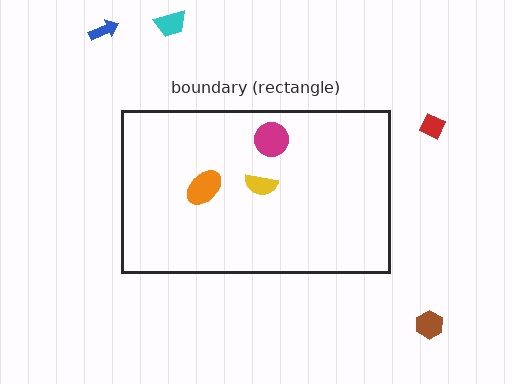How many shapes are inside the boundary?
3 inside, 4 outside.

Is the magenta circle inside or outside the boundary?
Inside.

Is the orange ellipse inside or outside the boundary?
Inside.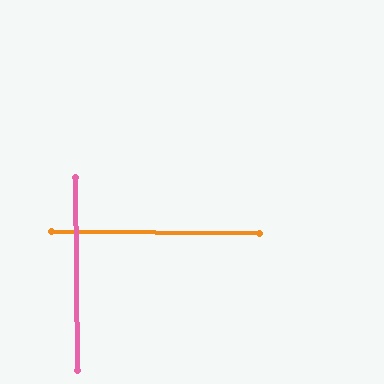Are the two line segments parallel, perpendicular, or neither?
Perpendicular — they meet at approximately 89°.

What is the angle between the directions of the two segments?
Approximately 89 degrees.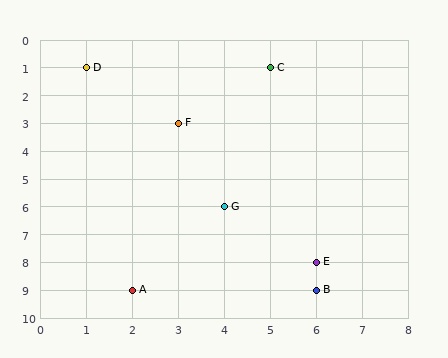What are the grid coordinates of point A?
Point A is at grid coordinates (2, 9).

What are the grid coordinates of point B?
Point B is at grid coordinates (6, 9).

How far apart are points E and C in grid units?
Points E and C are 1 column and 7 rows apart (about 7.1 grid units diagonally).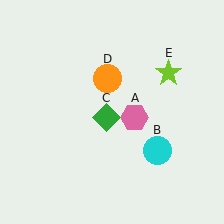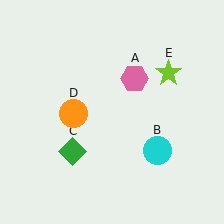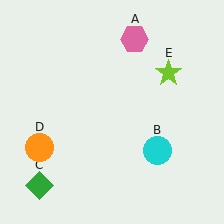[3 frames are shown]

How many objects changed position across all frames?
3 objects changed position: pink hexagon (object A), green diamond (object C), orange circle (object D).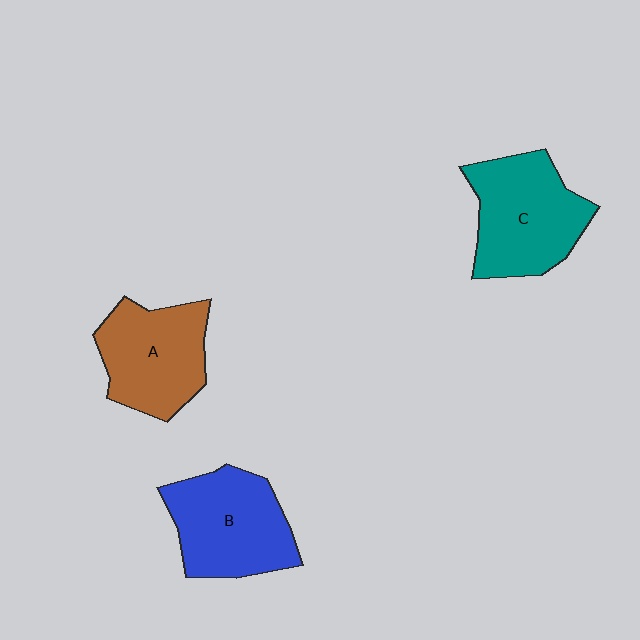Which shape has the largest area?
Shape C (teal).